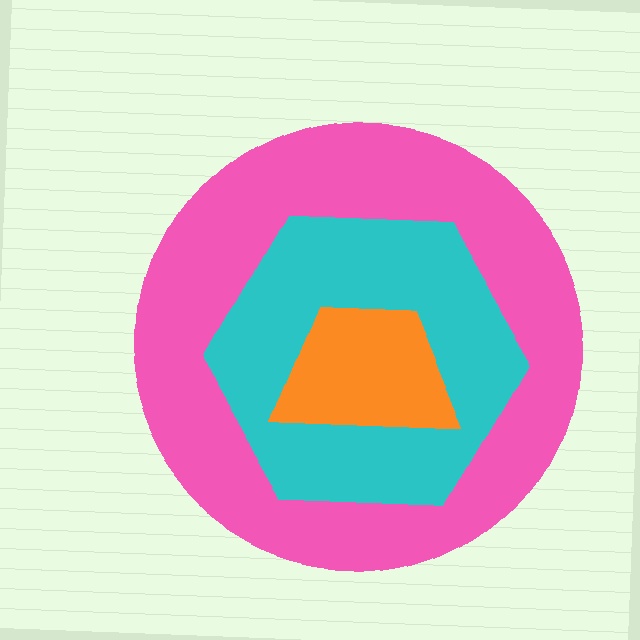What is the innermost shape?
The orange trapezoid.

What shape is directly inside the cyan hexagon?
The orange trapezoid.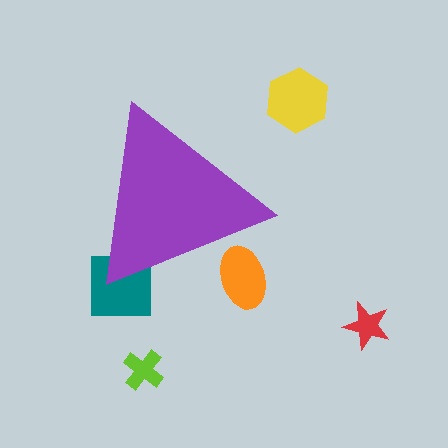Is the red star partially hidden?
No, the red star is fully visible.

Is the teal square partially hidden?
Yes, the teal square is partially hidden behind the purple triangle.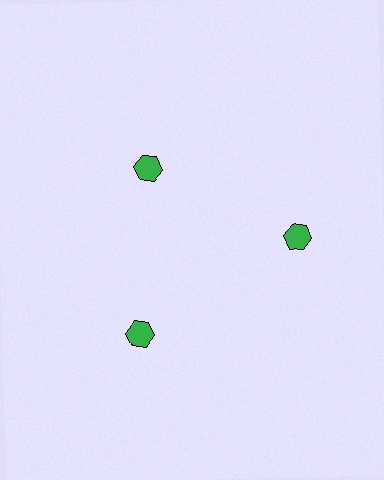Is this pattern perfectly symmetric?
No. The 3 green hexagons are arranged in a ring, but one element near the 11 o'clock position is pulled inward toward the center, breaking the 3-fold rotational symmetry.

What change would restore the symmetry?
The symmetry would be restored by moving it outward, back onto the ring so that all 3 hexagons sit at equal angles and equal distance from the center.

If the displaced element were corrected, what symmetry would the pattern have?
It would have 3-fold rotational symmetry — the pattern would map onto itself every 120 degrees.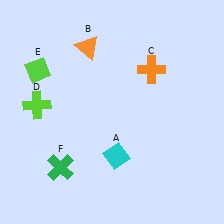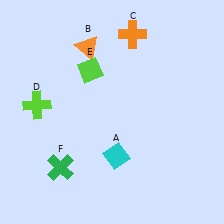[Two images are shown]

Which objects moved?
The objects that moved are: the orange cross (C), the lime diamond (E).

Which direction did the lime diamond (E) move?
The lime diamond (E) moved right.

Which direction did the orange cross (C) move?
The orange cross (C) moved up.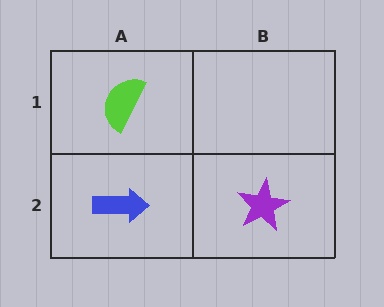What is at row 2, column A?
A blue arrow.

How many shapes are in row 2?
2 shapes.